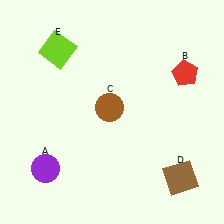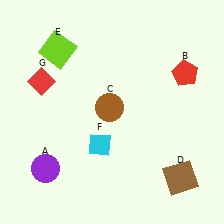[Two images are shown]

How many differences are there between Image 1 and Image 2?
There are 2 differences between the two images.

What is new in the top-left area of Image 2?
A red diamond (G) was added in the top-left area of Image 2.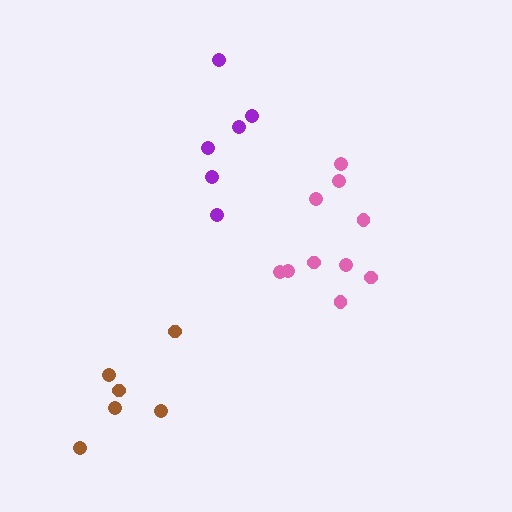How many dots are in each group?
Group 1: 6 dots, Group 2: 6 dots, Group 3: 10 dots (22 total).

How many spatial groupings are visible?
There are 3 spatial groupings.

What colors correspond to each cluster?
The clusters are colored: purple, brown, pink.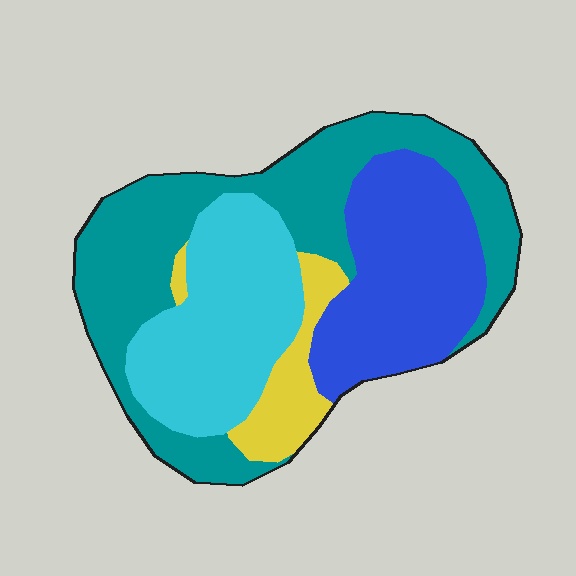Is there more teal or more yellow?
Teal.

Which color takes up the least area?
Yellow, at roughly 10%.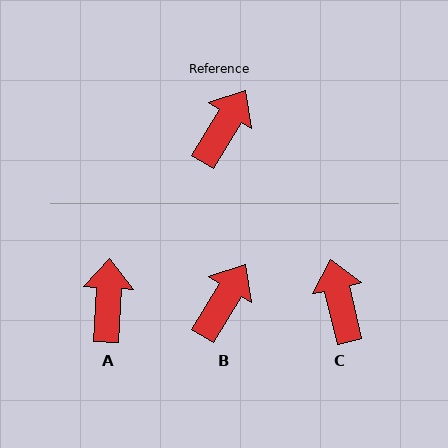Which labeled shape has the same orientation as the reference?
B.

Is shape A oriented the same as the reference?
No, it is off by about 29 degrees.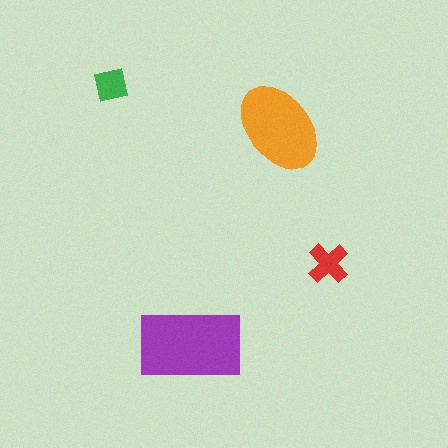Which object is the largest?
The purple rectangle.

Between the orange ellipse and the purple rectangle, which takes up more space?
The purple rectangle.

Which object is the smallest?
The green square.